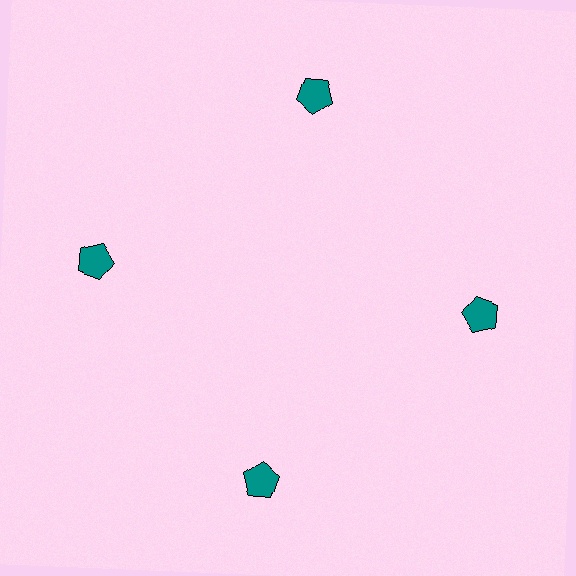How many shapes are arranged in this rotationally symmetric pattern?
There are 4 shapes, arranged in 4 groups of 1.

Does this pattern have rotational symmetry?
Yes, this pattern has 4-fold rotational symmetry. It looks the same after rotating 90 degrees around the center.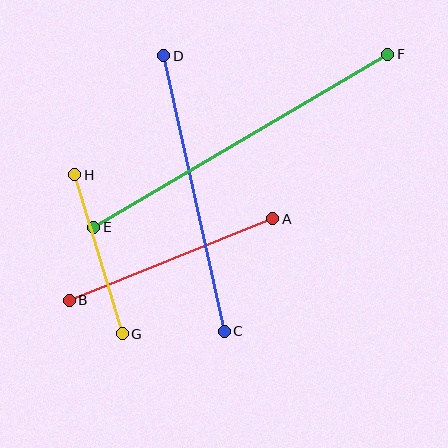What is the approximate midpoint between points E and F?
The midpoint is at approximately (241, 141) pixels.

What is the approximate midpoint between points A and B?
The midpoint is at approximately (171, 260) pixels.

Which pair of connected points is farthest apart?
Points E and F are farthest apart.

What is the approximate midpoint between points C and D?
The midpoint is at approximately (194, 193) pixels.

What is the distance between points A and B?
The distance is approximately 219 pixels.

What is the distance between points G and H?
The distance is approximately 166 pixels.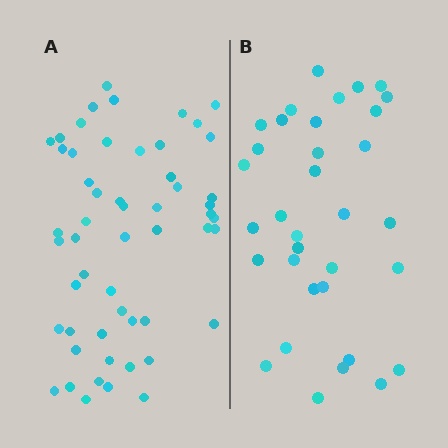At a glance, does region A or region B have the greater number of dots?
Region A (the left region) has more dots.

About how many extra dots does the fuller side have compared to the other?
Region A has approximately 20 more dots than region B.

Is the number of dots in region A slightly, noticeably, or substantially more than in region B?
Region A has substantially more. The ratio is roughly 1.6 to 1.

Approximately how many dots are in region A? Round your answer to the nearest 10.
About 50 dots. (The exact count is 54, which rounds to 50.)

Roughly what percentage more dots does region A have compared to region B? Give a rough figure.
About 60% more.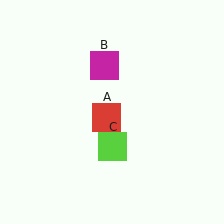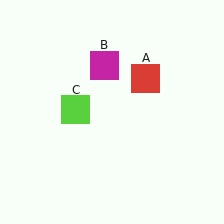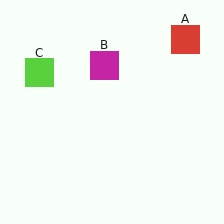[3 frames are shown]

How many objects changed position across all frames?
2 objects changed position: red square (object A), lime square (object C).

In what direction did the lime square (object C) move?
The lime square (object C) moved up and to the left.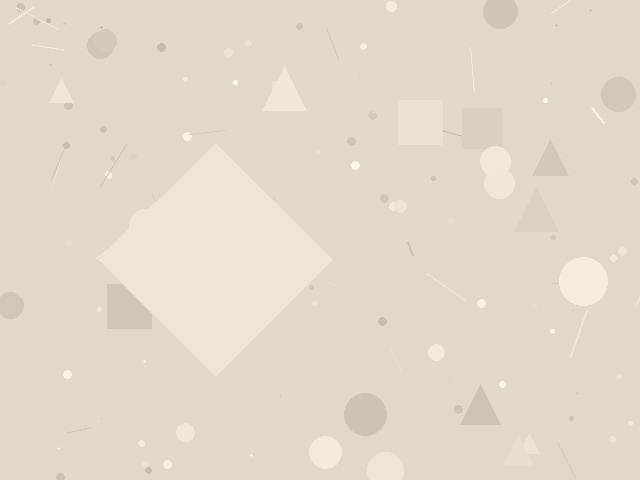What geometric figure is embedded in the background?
A diamond is embedded in the background.